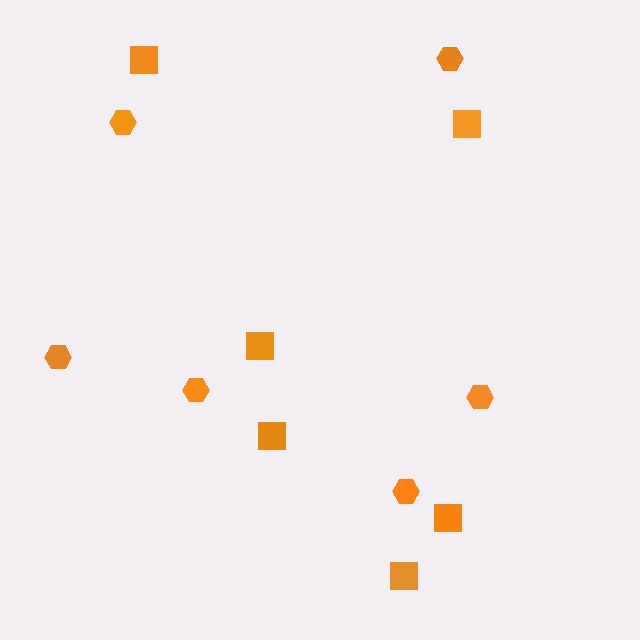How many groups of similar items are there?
There are 2 groups: one group of hexagons (6) and one group of squares (6).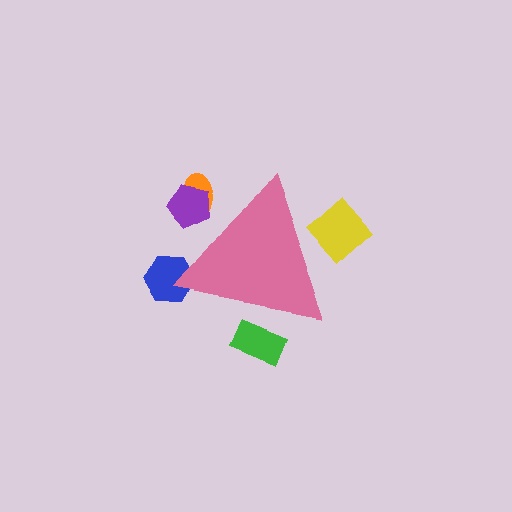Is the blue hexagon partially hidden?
Yes, the blue hexagon is partially hidden behind the pink triangle.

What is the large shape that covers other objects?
A pink triangle.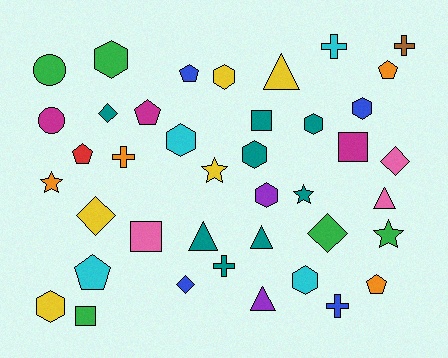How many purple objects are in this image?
There are 2 purple objects.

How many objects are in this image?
There are 40 objects.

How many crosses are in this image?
There are 5 crosses.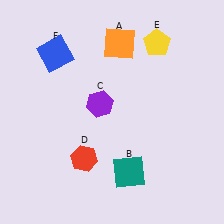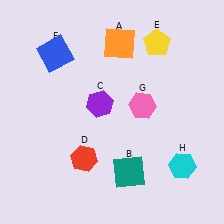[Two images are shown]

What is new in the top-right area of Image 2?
A pink hexagon (G) was added in the top-right area of Image 2.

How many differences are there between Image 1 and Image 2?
There are 2 differences between the two images.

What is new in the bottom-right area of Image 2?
A cyan hexagon (H) was added in the bottom-right area of Image 2.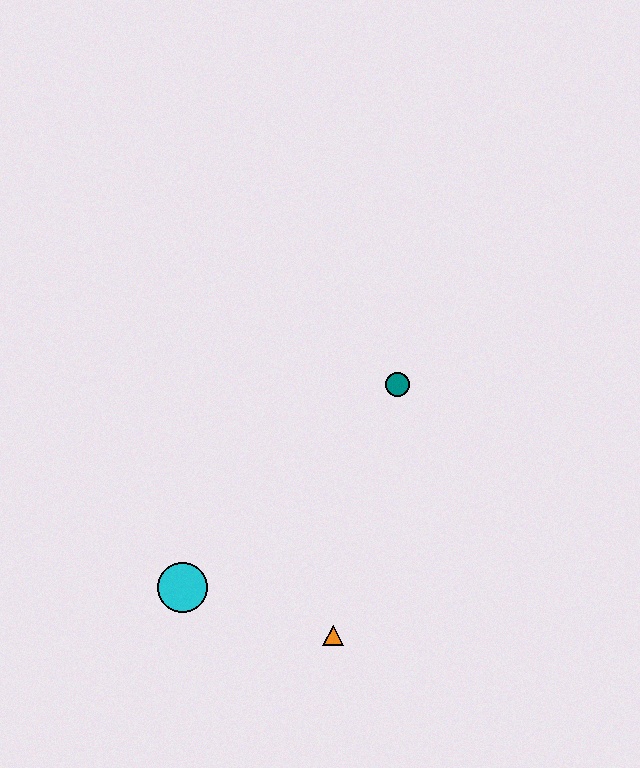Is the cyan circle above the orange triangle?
Yes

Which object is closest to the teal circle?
The orange triangle is closest to the teal circle.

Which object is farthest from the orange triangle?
The teal circle is farthest from the orange triangle.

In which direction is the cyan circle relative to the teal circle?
The cyan circle is to the left of the teal circle.